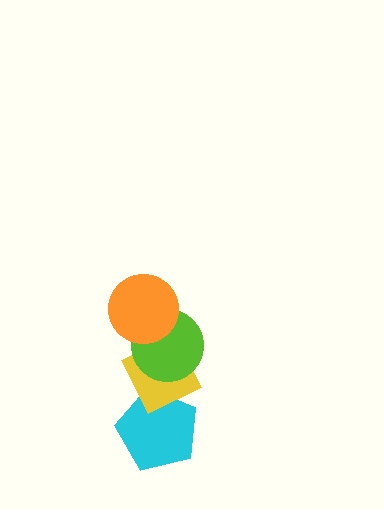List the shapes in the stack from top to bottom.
From top to bottom: the orange circle, the lime circle, the yellow diamond, the cyan pentagon.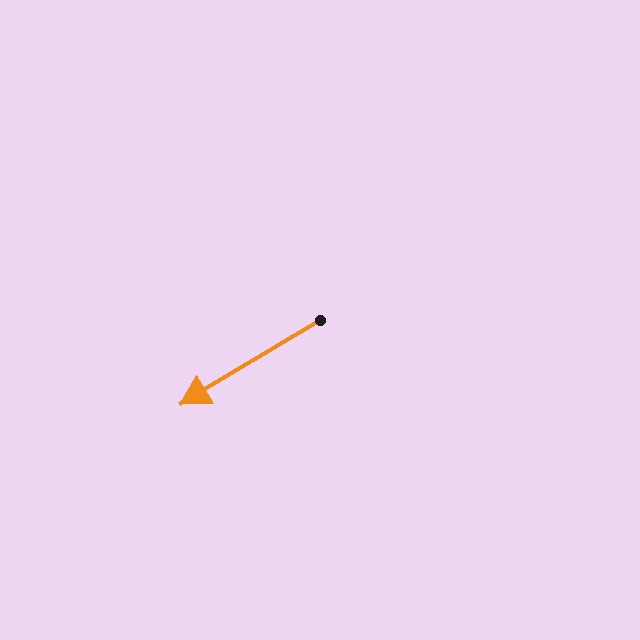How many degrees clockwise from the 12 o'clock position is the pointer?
Approximately 239 degrees.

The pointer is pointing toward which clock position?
Roughly 8 o'clock.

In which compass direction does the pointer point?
Southwest.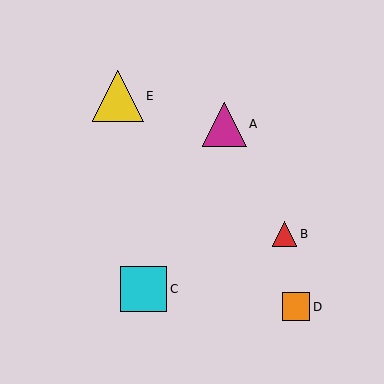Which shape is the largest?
The yellow triangle (labeled E) is the largest.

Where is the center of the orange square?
The center of the orange square is at (296, 307).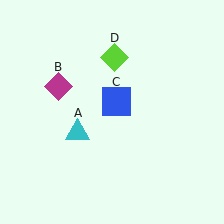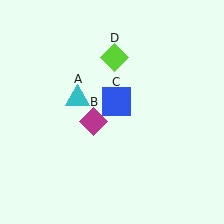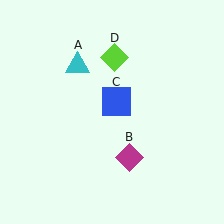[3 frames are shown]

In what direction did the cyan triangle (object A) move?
The cyan triangle (object A) moved up.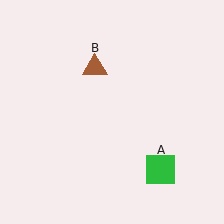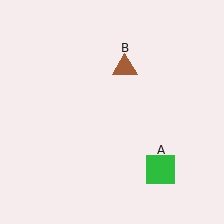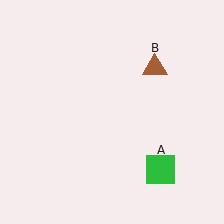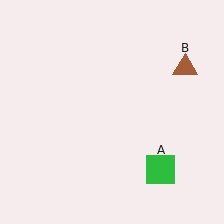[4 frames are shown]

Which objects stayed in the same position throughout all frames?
Green square (object A) remained stationary.